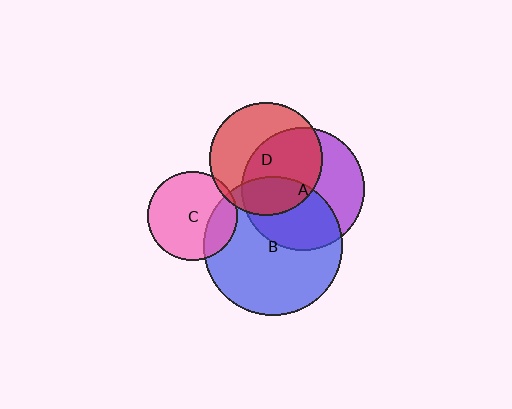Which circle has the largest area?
Circle B (blue).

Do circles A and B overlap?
Yes.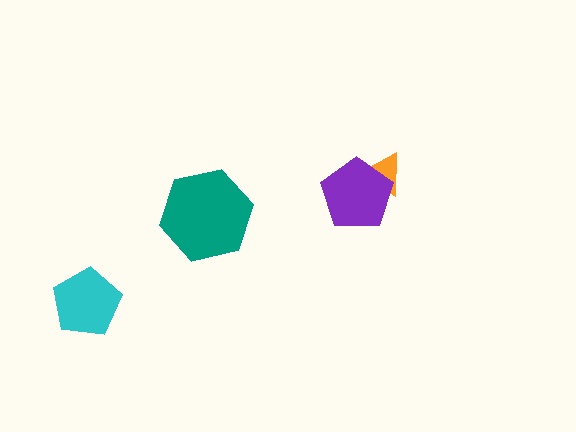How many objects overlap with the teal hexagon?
0 objects overlap with the teal hexagon.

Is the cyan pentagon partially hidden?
No, no other shape covers it.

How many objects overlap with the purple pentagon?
1 object overlaps with the purple pentagon.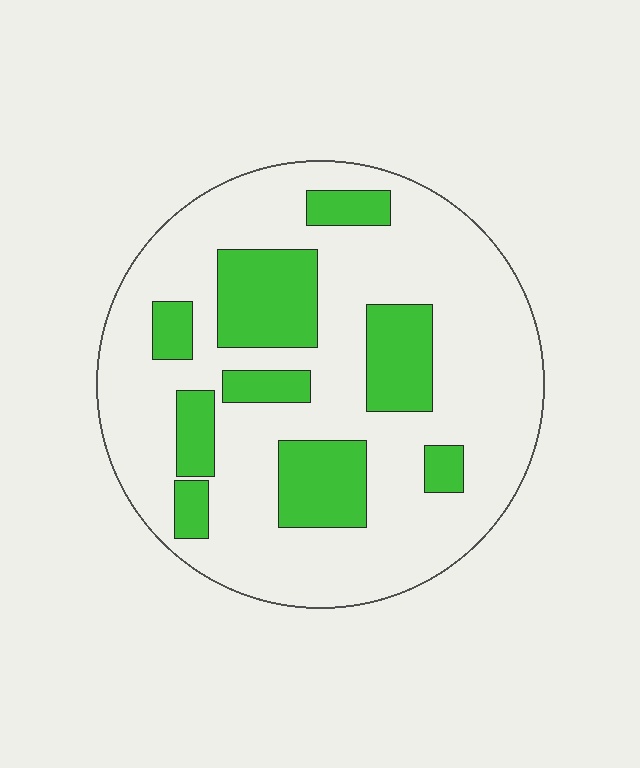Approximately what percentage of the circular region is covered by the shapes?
Approximately 25%.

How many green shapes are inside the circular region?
9.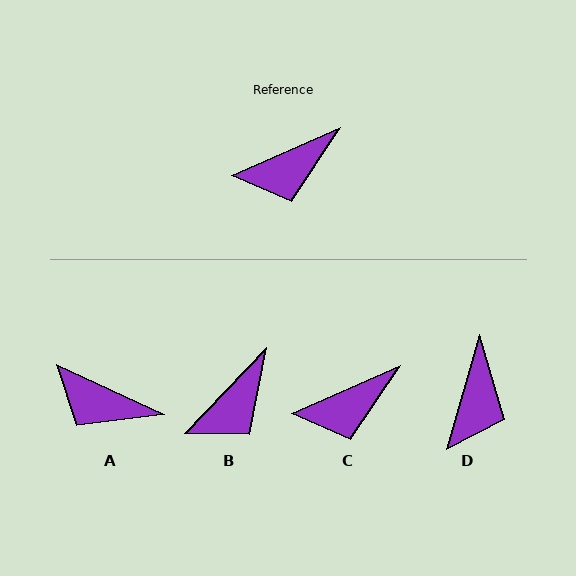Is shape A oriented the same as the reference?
No, it is off by about 49 degrees.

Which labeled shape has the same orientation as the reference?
C.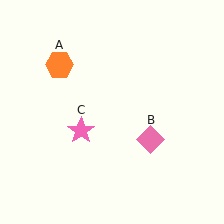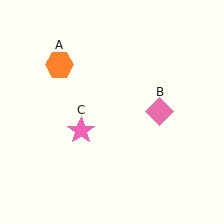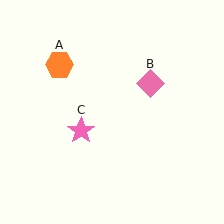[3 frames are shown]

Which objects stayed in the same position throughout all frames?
Orange hexagon (object A) and pink star (object C) remained stationary.